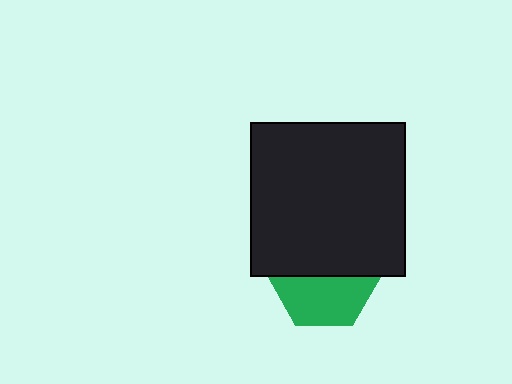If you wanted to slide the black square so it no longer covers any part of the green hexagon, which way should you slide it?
Slide it up — that is the most direct way to separate the two shapes.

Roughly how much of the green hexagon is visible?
About half of it is visible (roughly 48%).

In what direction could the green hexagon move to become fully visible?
The green hexagon could move down. That would shift it out from behind the black square entirely.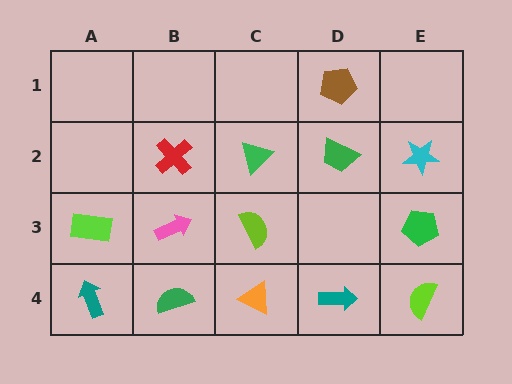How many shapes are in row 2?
4 shapes.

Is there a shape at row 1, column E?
No, that cell is empty.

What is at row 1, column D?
A brown pentagon.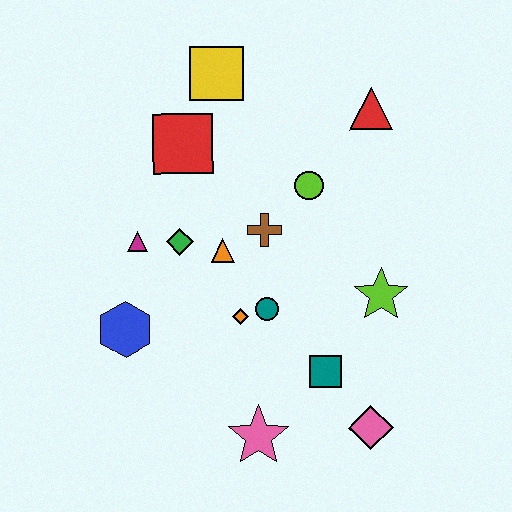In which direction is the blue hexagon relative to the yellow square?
The blue hexagon is below the yellow square.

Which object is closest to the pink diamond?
The teal square is closest to the pink diamond.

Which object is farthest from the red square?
The pink diamond is farthest from the red square.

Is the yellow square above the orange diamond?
Yes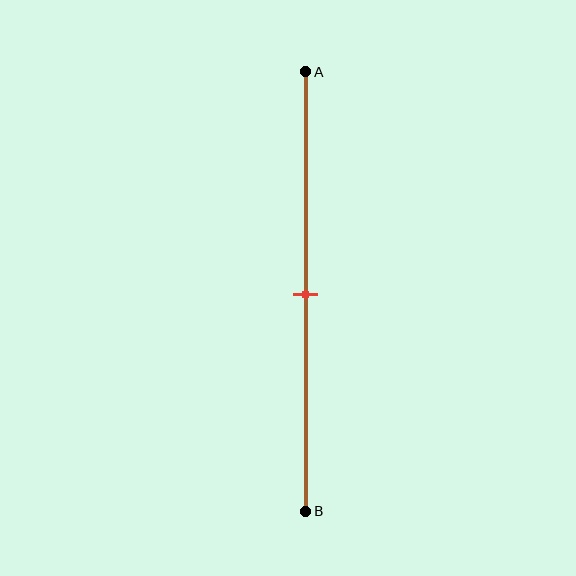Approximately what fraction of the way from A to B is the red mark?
The red mark is approximately 50% of the way from A to B.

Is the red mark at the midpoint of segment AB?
Yes, the mark is approximately at the midpoint.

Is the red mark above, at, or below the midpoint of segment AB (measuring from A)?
The red mark is approximately at the midpoint of segment AB.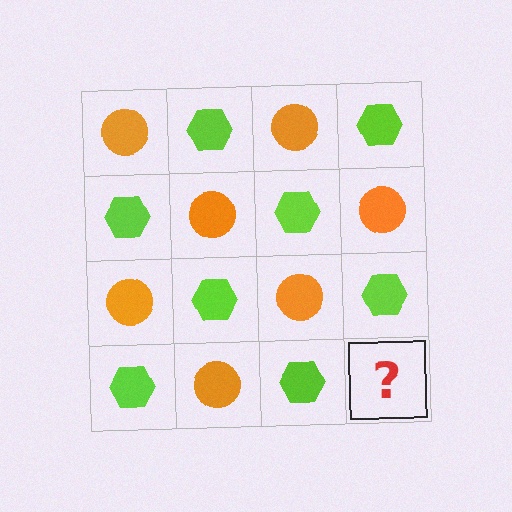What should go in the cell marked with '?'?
The missing cell should contain an orange circle.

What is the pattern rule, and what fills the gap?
The rule is that it alternates orange circle and lime hexagon in a checkerboard pattern. The gap should be filled with an orange circle.